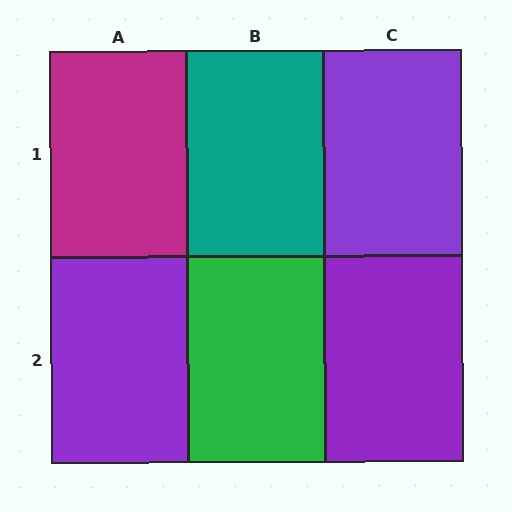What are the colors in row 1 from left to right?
Magenta, teal, purple.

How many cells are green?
1 cell is green.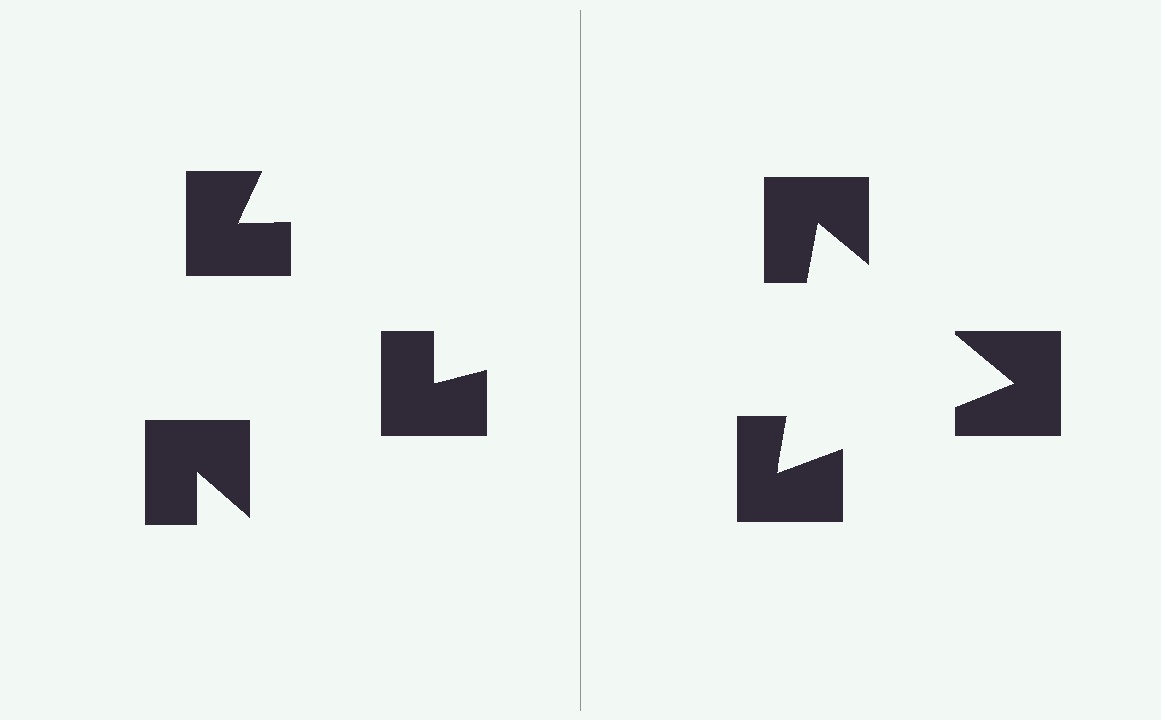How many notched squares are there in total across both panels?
6 — 3 on each side.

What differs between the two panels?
The notched squares are positioned identically on both sides; only the wedge orientations differ. On the right they align to a triangle; on the left they are misaligned.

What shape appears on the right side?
An illusory triangle.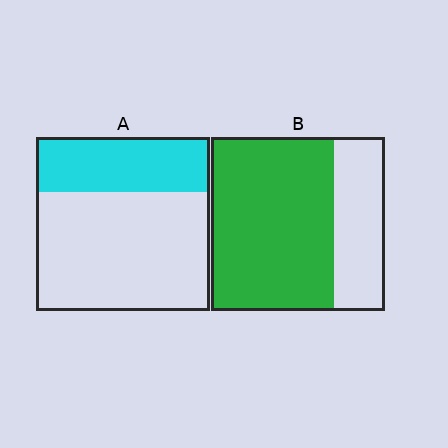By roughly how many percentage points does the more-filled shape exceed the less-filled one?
By roughly 40 percentage points (B over A).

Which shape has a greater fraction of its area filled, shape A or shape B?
Shape B.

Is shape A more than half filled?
No.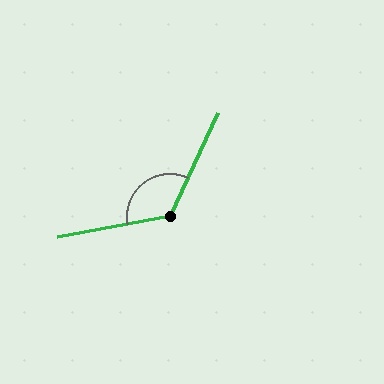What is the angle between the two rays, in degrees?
Approximately 125 degrees.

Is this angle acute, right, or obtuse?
It is obtuse.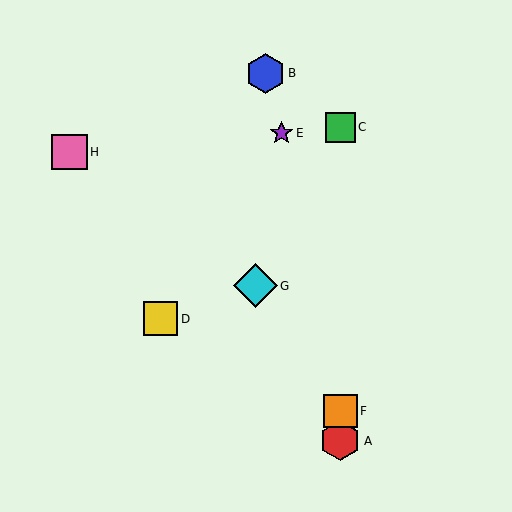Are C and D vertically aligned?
No, C is at x≈340 and D is at x≈161.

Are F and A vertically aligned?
Yes, both are at x≈340.